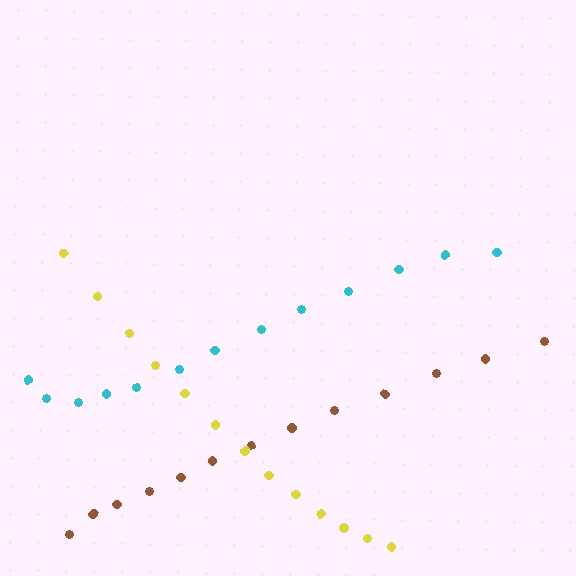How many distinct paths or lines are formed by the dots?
There are 3 distinct paths.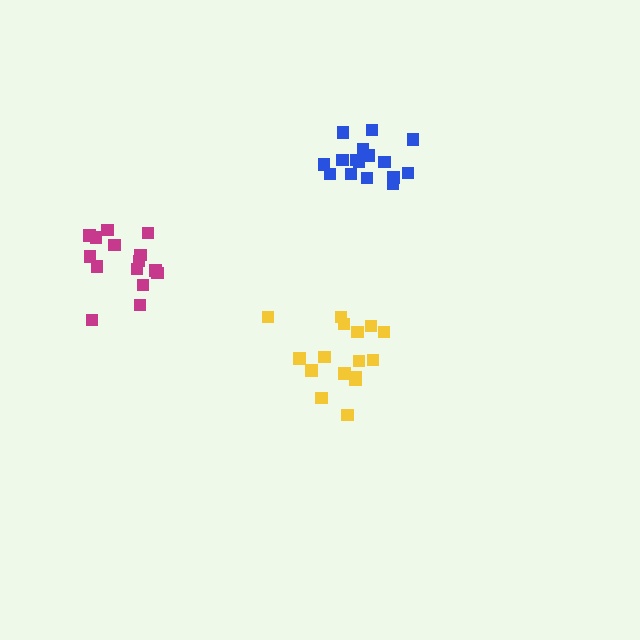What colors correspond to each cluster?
The clusters are colored: blue, magenta, yellow.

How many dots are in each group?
Group 1: 16 dots, Group 2: 15 dots, Group 3: 16 dots (47 total).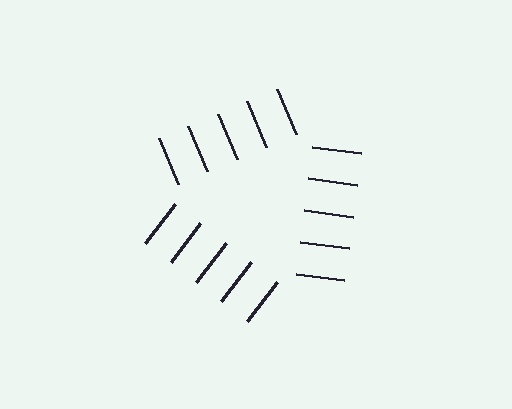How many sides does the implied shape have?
3 sides — the line-ends trace a triangle.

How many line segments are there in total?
15 — 5 along each of the 3 edges.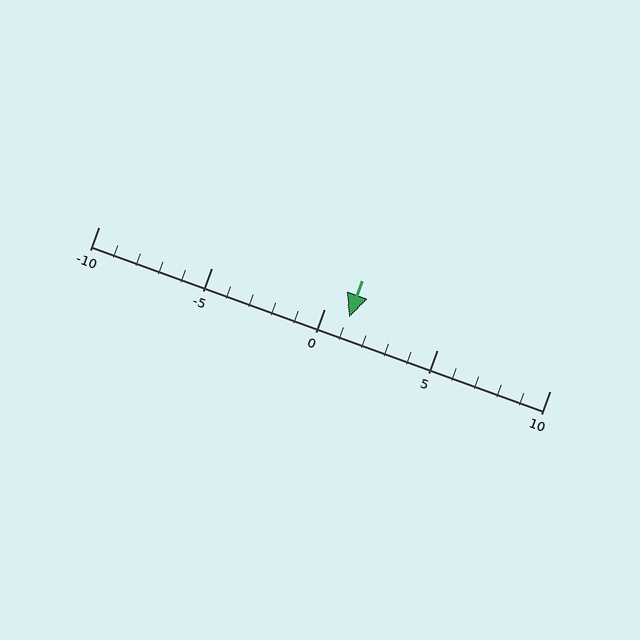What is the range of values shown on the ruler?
The ruler shows values from -10 to 10.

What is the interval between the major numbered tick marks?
The major tick marks are spaced 5 units apart.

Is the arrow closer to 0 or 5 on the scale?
The arrow is closer to 0.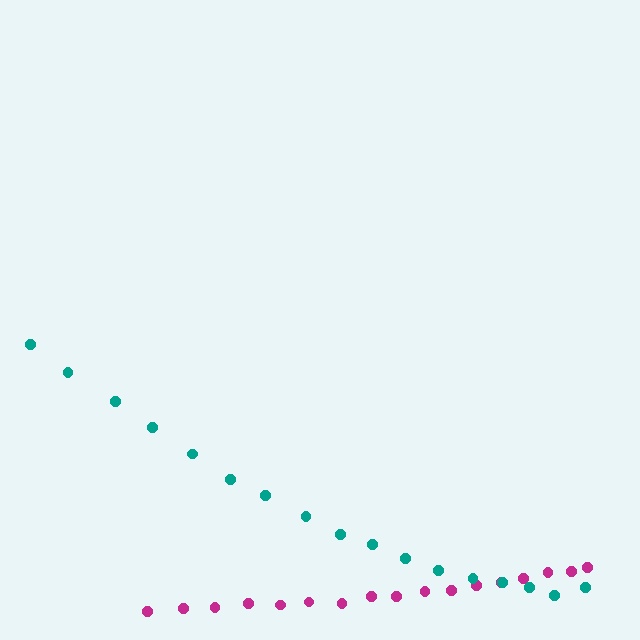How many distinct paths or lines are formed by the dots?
There are 2 distinct paths.